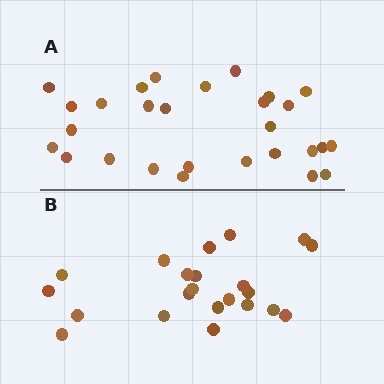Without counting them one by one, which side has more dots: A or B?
Region A (the top region) has more dots.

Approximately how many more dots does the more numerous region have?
Region A has about 6 more dots than region B.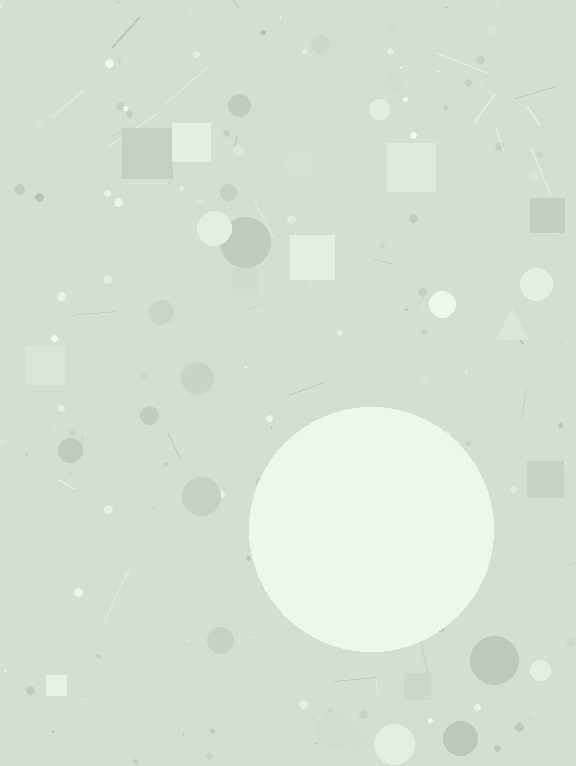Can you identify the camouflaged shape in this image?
The camouflaged shape is a circle.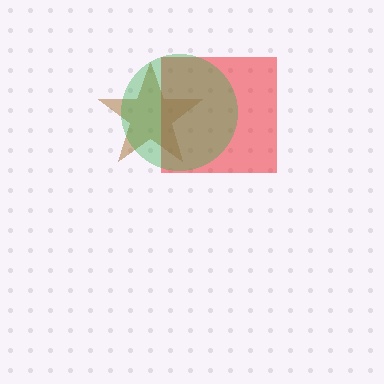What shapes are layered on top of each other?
The layered shapes are: a brown star, a red square, a green circle.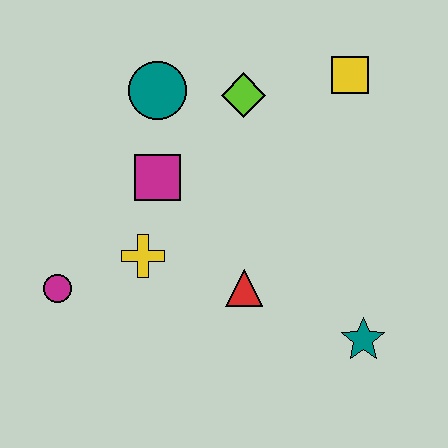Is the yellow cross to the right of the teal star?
No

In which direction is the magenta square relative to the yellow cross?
The magenta square is above the yellow cross.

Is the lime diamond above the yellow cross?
Yes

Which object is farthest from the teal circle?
The teal star is farthest from the teal circle.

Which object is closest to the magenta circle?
The yellow cross is closest to the magenta circle.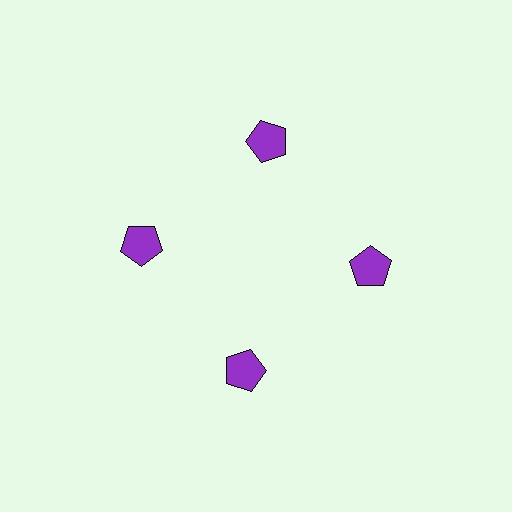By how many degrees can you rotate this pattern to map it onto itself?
The pattern maps onto itself every 90 degrees of rotation.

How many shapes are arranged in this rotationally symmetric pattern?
There are 4 shapes, arranged in 4 groups of 1.